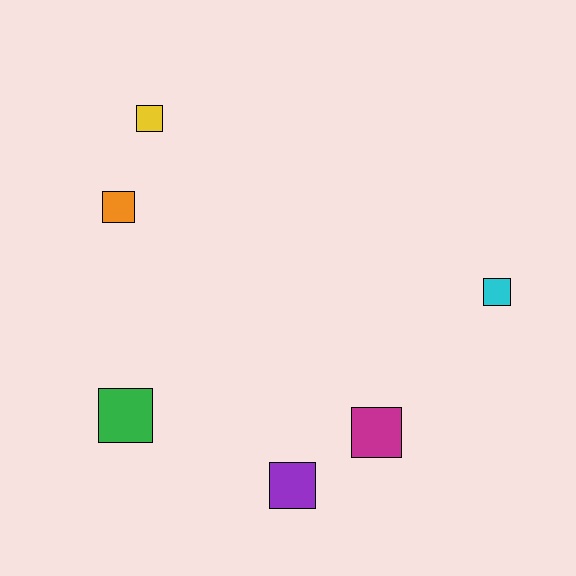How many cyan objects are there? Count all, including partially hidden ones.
There is 1 cyan object.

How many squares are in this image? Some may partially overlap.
There are 6 squares.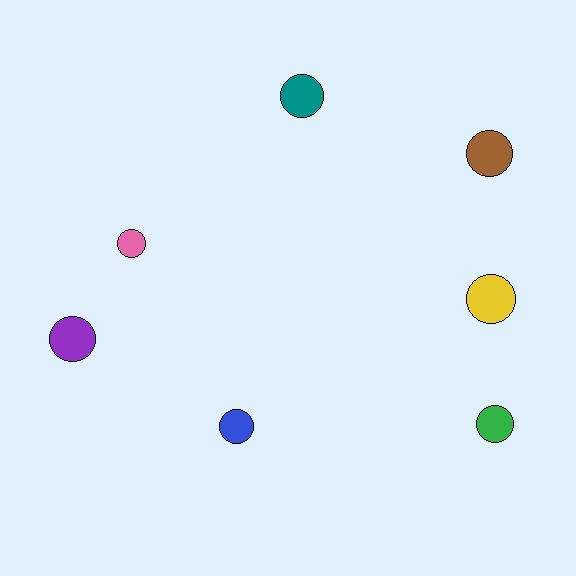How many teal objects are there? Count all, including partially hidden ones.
There is 1 teal object.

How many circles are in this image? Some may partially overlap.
There are 7 circles.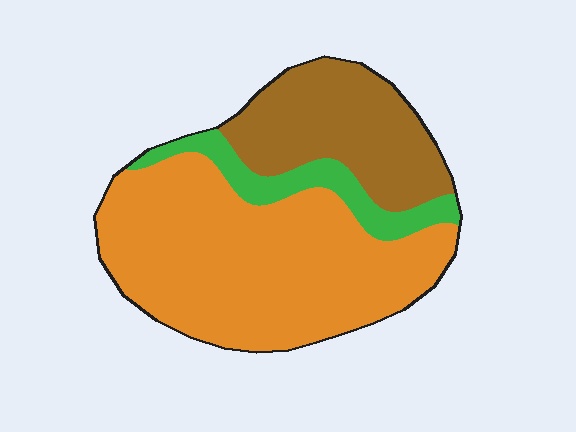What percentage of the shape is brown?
Brown covers around 30% of the shape.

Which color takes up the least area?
Green, at roughly 10%.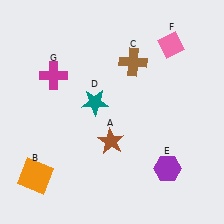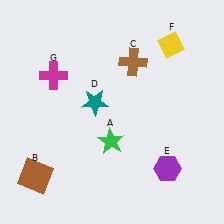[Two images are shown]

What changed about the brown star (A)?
In Image 1, A is brown. In Image 2, it changed to green.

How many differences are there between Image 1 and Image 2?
There are 3 differences between the two images.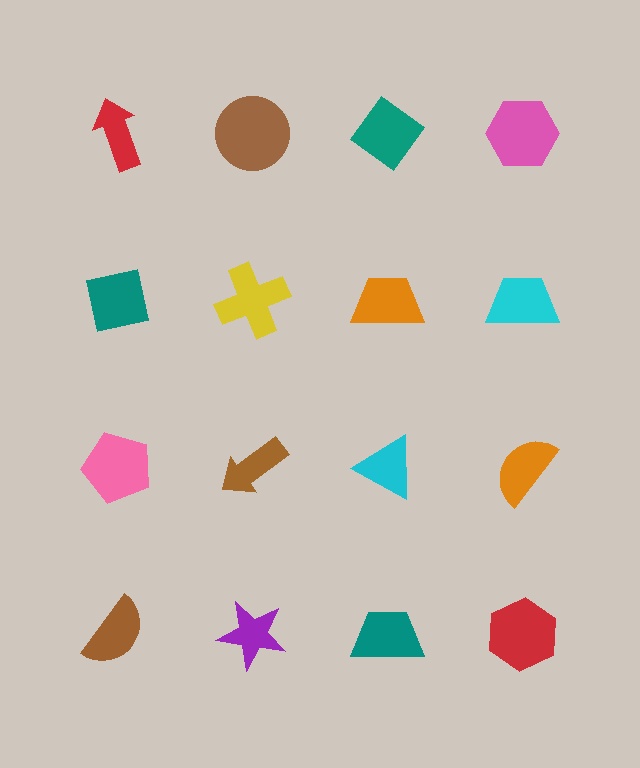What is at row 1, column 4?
A pink hexagon.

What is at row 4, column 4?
A red hexagon.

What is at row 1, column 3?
A teal diamond.